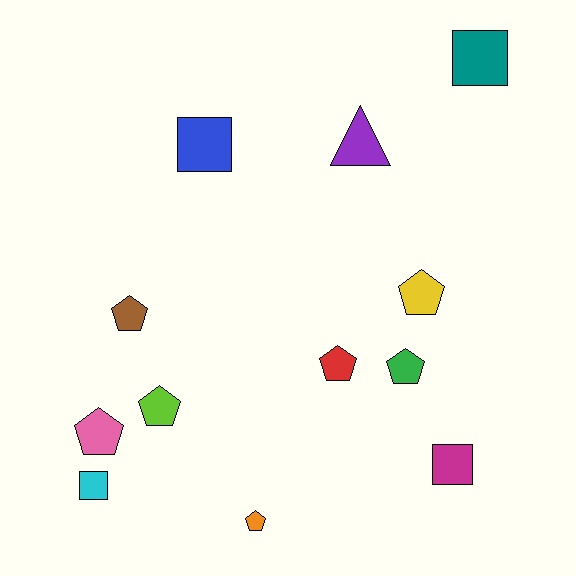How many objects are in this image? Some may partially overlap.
There are 12 objects.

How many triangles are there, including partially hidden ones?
There is 1 triangle.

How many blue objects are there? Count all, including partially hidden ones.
There is 1 blue object.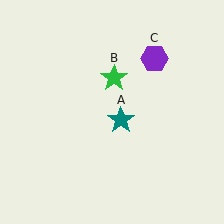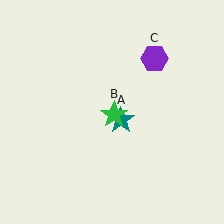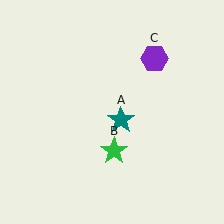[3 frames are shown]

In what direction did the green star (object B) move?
The green star (object B) moved down.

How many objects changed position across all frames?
1 object changed position: green star (object B).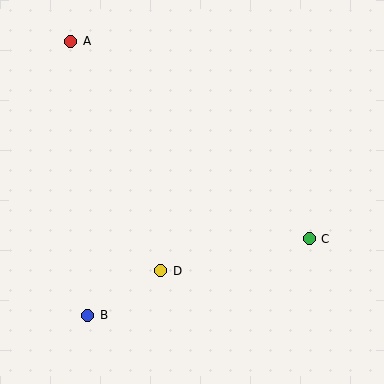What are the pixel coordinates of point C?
Point C is at (309, 239).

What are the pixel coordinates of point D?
Point D is at (161, 271).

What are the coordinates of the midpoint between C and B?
The midpoint between C and B is at (198, 277).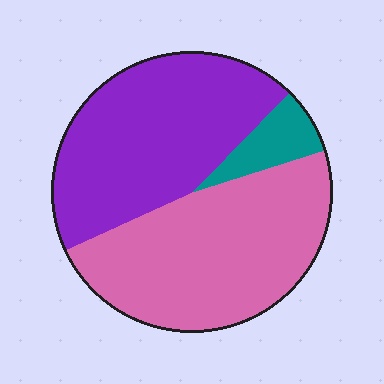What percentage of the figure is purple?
Purple takes up between a quarter and a half of the figure.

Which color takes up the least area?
Teal, at roughly 10%.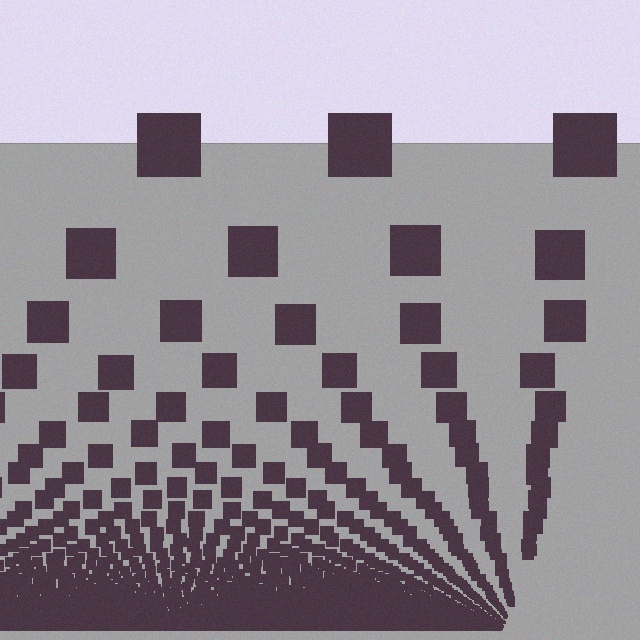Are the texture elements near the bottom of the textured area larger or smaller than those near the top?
Smaller. The gradient is inverted — elements near the bottom are smaller and denser.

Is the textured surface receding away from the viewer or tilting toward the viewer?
The surface appears to tilt toward the viewer. Texture elements get larger and sparser toward the top.